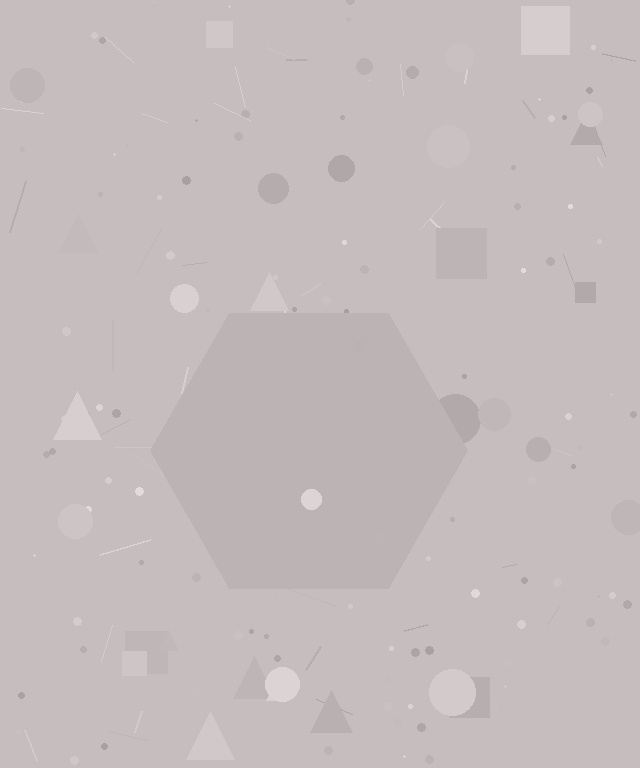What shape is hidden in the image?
A hexagon is hidden in the image.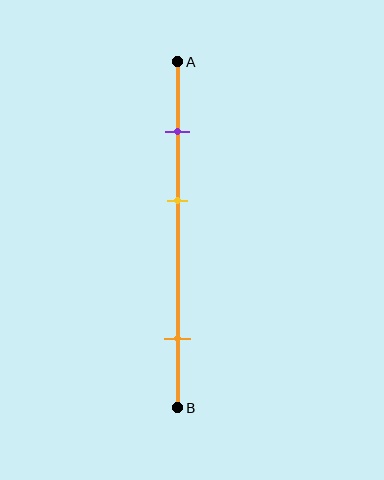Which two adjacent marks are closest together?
The purple and yellow marks are the closest adjacent pair.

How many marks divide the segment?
There are 3 marks dividing the segment.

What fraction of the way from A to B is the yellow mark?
The yellow mark is approximately 40% (0.4) of the way from A to B.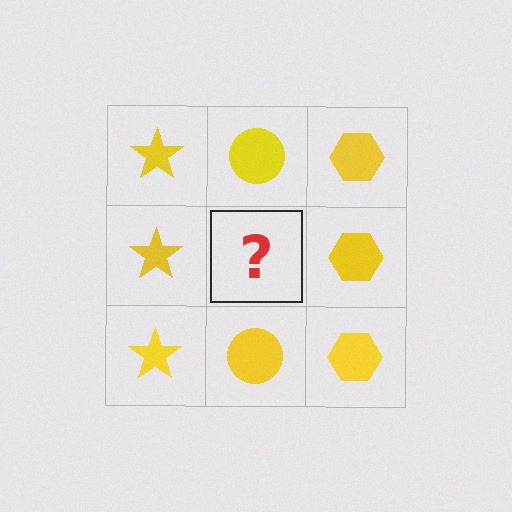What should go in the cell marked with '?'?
The missing cell should contain a yellow circle.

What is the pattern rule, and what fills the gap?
The rule is that each column has a consistent shape. The gap should be filled with a yellow circle.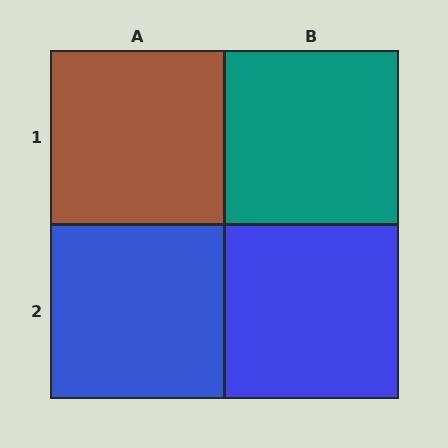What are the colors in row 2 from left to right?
Blue, blue.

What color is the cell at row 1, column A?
Brown.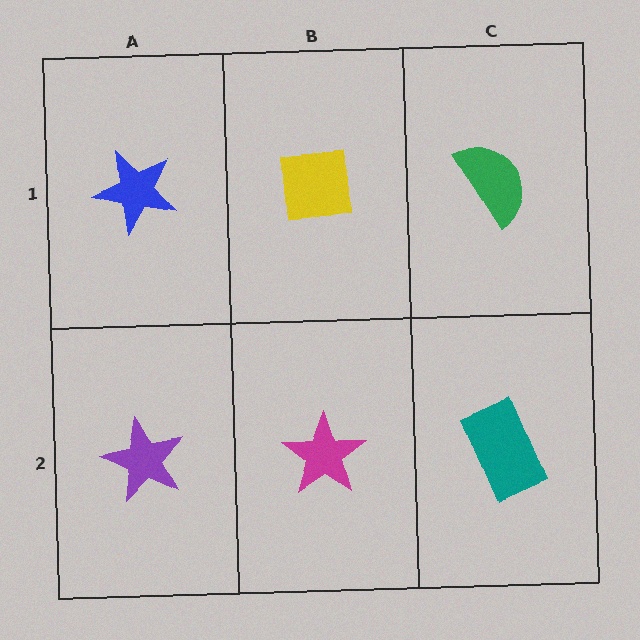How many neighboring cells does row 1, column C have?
2.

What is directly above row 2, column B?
A yellow square.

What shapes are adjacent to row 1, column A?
A purple star (row 2, column A), a yellow square (row 1, column B).